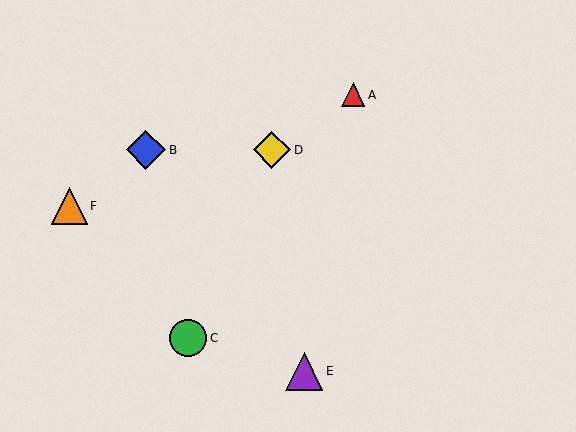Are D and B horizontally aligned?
Yes, both are at y≈150.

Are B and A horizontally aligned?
No, B is at y≈150 and A is at y≈95.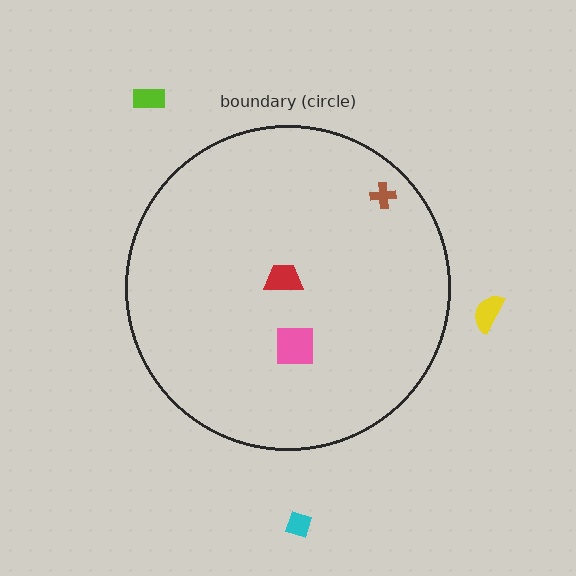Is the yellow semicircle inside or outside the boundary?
Outside.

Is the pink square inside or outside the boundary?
Inside.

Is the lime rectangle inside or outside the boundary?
Outside.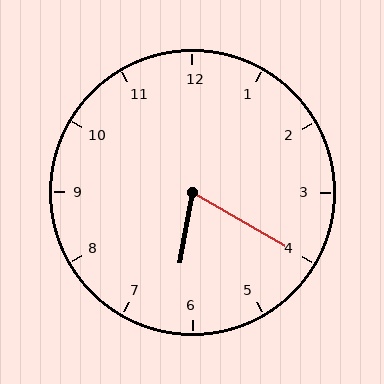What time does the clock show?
6:20.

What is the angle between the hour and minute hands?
Approximately 70 degrees.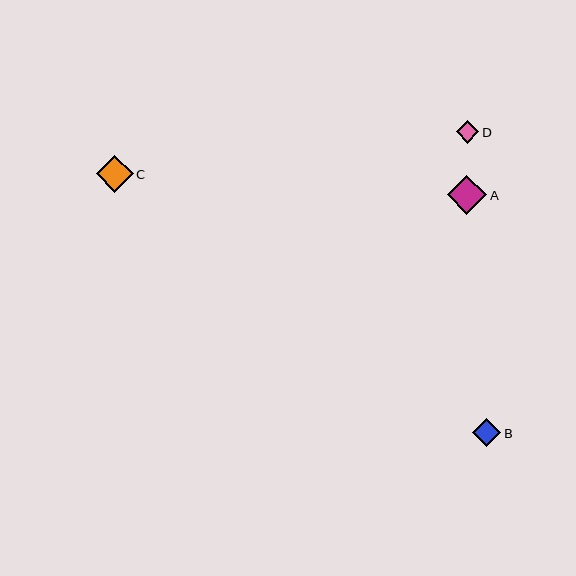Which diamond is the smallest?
Diamond D is the smallest with a size of approximately 22 pixels.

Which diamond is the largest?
Diamond A is the largest with a size of approximately 40 pixels.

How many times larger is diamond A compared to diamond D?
Diamond A is approximately 1.8 times the size of diamond D.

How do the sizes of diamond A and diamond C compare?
Diamond A and diamond C are approximately the same size.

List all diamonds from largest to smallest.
From largest to smallest: A, C, B, D.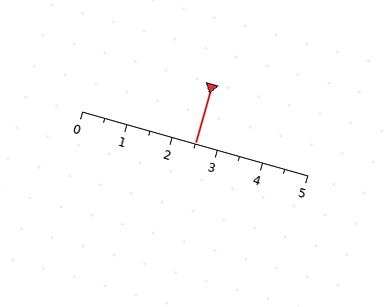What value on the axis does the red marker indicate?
The marker indicates approximately 2.5.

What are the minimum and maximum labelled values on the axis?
The axis runs from 0 to 5.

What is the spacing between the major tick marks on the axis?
The major ticks are spaced 1 apart.